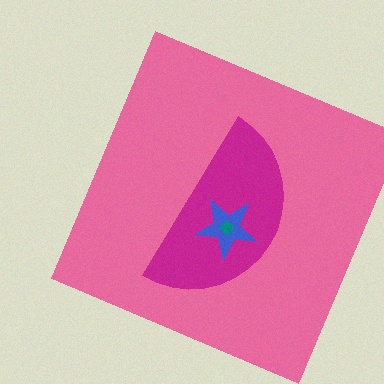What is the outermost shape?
The pink square.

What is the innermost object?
The teal diamond.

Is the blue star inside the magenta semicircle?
Yes.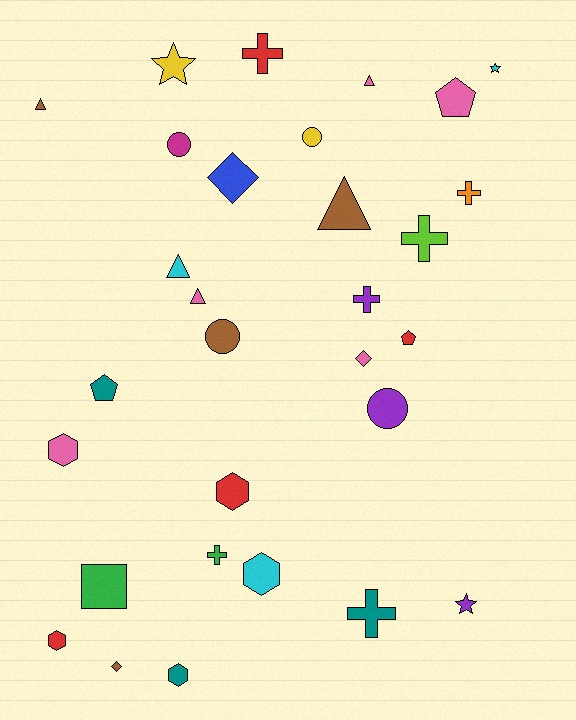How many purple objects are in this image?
There are 3 purple objects.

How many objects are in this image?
There are 30 objects.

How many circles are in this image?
There are 4 circles.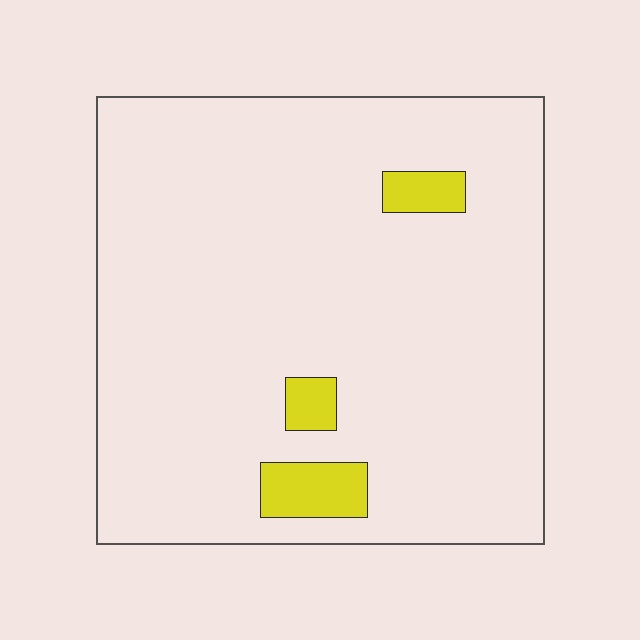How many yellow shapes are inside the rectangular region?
3.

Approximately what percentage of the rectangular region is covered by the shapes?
Approximately 5%.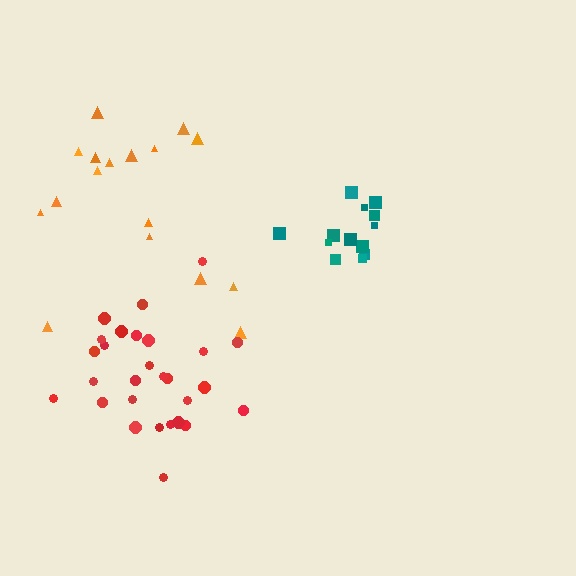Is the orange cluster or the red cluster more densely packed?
Red.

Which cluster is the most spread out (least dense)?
Orange.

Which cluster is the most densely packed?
Teal.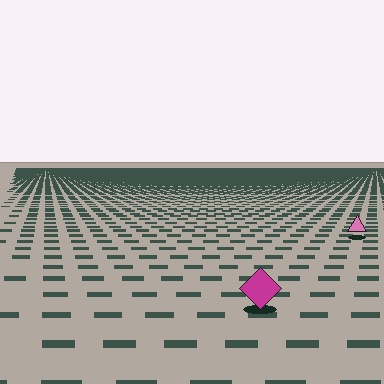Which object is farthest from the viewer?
The pink triangle is farthest from the viewer. It appears smaller and the ground texture around it is denser.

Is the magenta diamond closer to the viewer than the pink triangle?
Yes. The magenta diamond is closer — you can tell from the texture gradient: the ground texture is coarser near it.